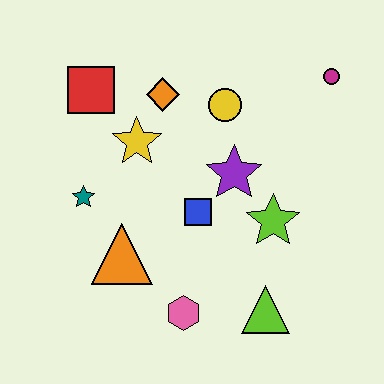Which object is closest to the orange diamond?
The yellow star is closest to the orange diamond.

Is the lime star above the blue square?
No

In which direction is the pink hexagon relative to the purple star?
The pink hexagon is below the purple star.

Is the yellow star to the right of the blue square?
No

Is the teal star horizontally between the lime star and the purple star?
No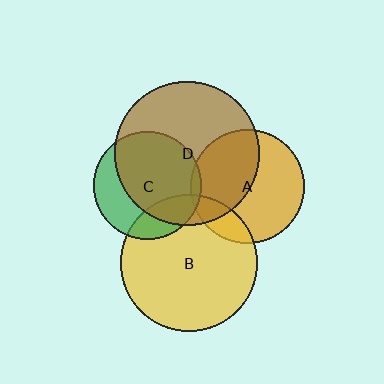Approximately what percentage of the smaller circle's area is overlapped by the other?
Approximately 65%.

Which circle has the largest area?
Circle D (brown).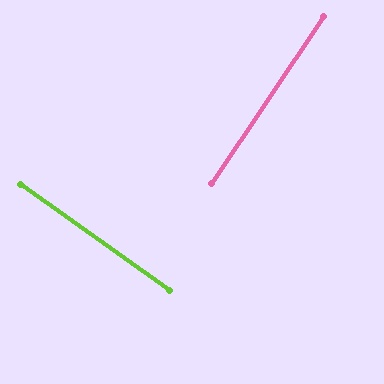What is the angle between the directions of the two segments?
Approximately 89 degrees.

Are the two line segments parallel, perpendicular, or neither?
Perpendicular — they meet at approximately 89°.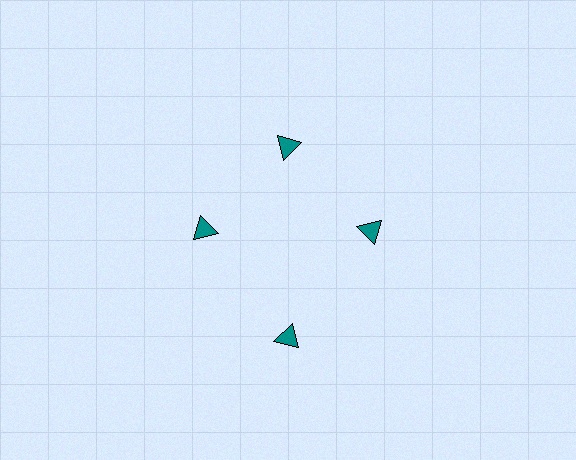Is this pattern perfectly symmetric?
No. The 4 teal triangles are arranged in a ring, but one element near the 6 o'clock position is pushed outward from the center, breaking the 4-fold rotational symmetry.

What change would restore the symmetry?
The symmetry would be restored by moving it inward, back onto the ring so that all 4 triangles sit at equal angles and equal distance from the center.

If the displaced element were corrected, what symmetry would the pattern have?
It would have 4-fold rotational symmetry — the pattern would map onto itself every 90 degrees.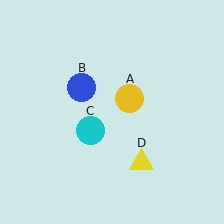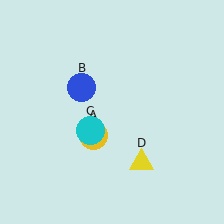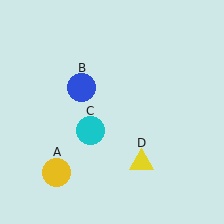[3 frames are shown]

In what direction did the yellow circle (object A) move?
The yellow circle (object A) moved down and to the left.